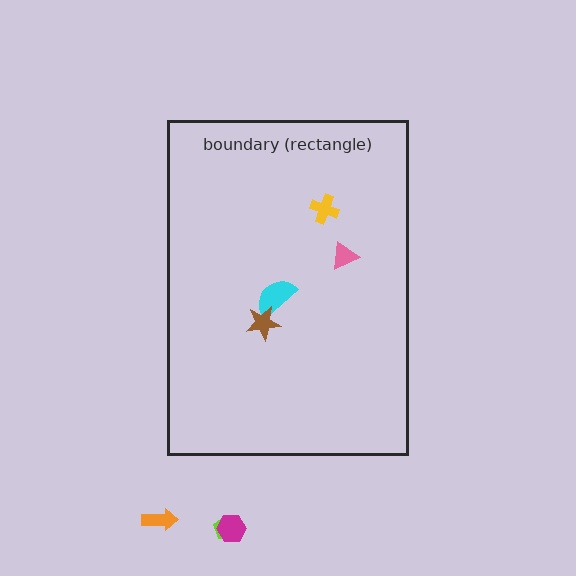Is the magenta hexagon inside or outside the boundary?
Outside.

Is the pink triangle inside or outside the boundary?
Inside.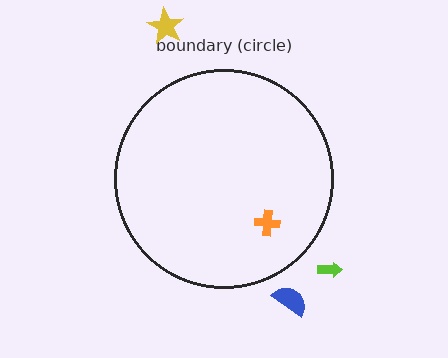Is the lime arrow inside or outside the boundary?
Outside.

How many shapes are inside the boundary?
1 inside, 3 outside.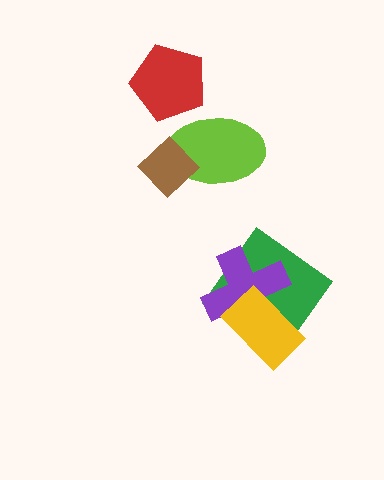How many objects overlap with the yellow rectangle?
2 objects overlap with the yellow rectangle.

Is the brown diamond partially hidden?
No, no other shape covers it.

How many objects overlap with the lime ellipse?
1 object overlaps with the lime ellipse.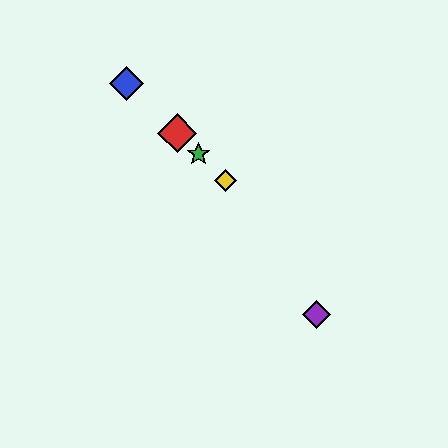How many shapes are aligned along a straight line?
4 shapes (the red diamond, the blue diamond, the green star, the yellow diamond) are aligned along a straight line.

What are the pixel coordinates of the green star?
The green star is at (199, 154).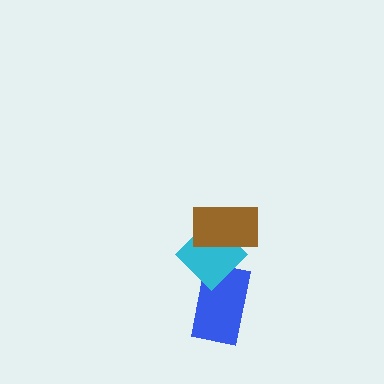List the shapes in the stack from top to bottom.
From top to bottom: the brown rectangle, the cyan diamond, the blue rectangle.